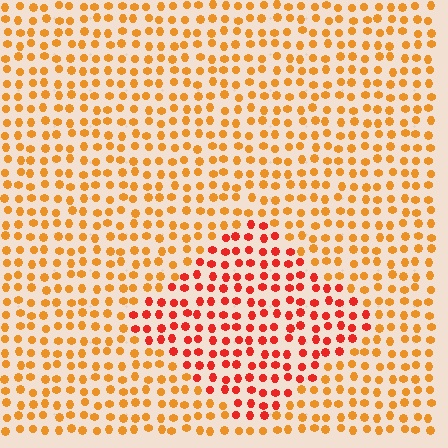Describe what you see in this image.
The image is filled with small orange elements in a uniform arrangement. A diamond-shaped region is visible where the elements are tinted to a slightly different hue, forming a subtle color boundary.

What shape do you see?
I see a diamond.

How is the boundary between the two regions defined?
The boundary is defined purely by a slight shift in hue (about 33 degrees). Spacing, size, and orientation are identical on both sides.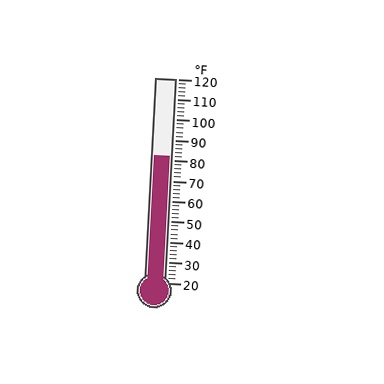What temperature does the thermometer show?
The thermometer shows approximately 82°F.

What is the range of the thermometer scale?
The thermometer scale ranges from 20°F to 120°F.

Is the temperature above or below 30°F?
The temperature is above 30°F.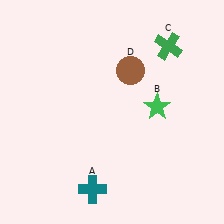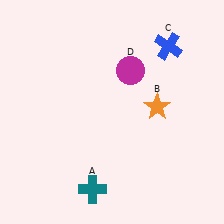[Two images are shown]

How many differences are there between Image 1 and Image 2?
There are 3 differences between the two images.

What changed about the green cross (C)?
In Image 1, C is green. In Image 2, it changed to blue.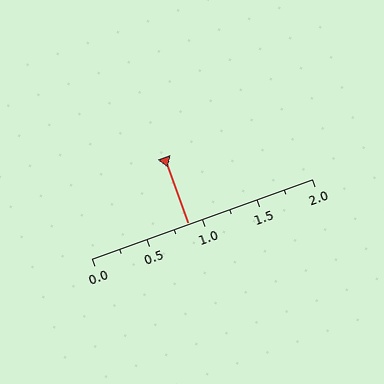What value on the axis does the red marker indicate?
The marker indicates approximately 0.88.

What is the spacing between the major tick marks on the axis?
The major ticks are spaced 0.5 apart.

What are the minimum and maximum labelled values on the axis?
The axis runs from 0.0 to 2.0.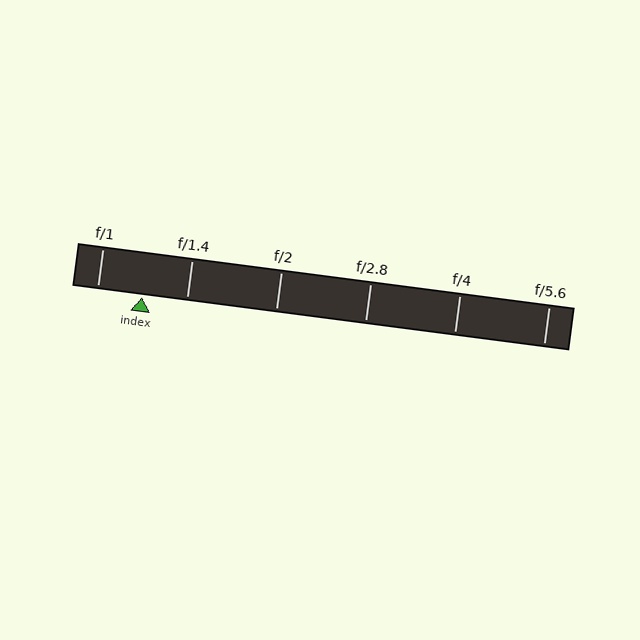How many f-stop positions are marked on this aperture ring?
There are 6 f-stop positions marked.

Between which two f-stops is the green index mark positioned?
The index mark is between f/1 and f/1.4.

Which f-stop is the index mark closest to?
The index mark is closest to f/1.4.